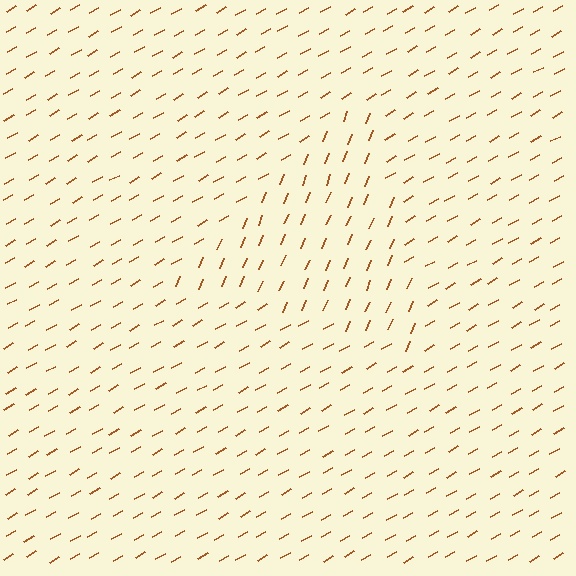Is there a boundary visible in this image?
Yes, there is a texture boundary formed by a change in line orientation.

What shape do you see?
I see a triangle.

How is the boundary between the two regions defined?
The boundary is defined purely by a change in line orientation (approximately 38 degrees difference). All lines are the same color and thickness.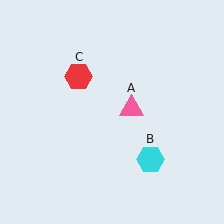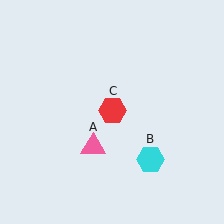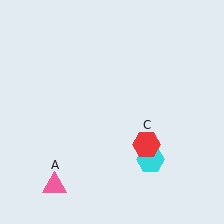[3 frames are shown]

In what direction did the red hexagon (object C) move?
The red hexagon (object C) moved down and to the right.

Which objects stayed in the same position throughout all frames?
Cyan hexagon (object B) remained stationary.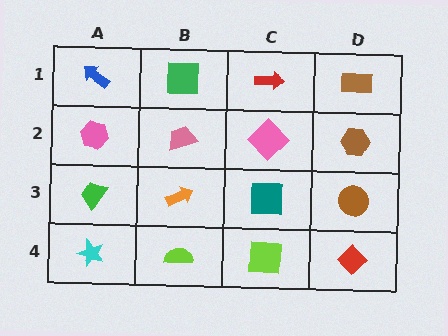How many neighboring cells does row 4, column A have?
2.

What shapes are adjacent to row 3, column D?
A brown hexagon (row 2, column D), a red diamond (row 4, column D), a teal square (row 3, column C).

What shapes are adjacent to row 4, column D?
A brown circle (row 3, column D), a lime square (row 4, column C).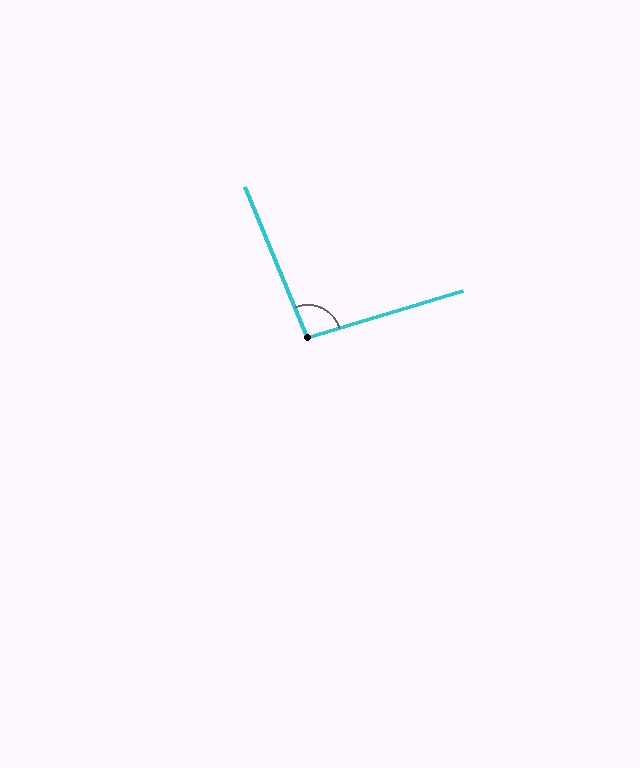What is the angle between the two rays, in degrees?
Approximately 96 degrees.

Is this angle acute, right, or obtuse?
It is obtuse.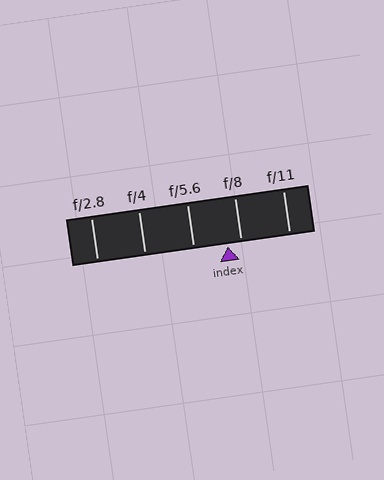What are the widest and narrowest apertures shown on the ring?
The widest aperture shown is f/2.8 and the narrowest is f/11.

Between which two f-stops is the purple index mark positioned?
The index mark is between f/5.6 and f/8.